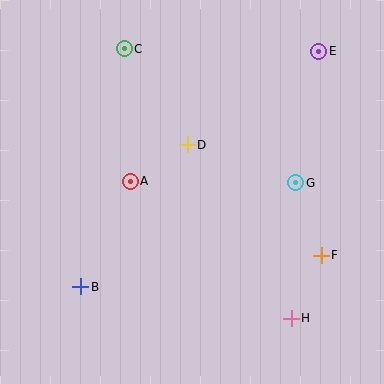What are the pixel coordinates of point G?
Point G is at (296, 183).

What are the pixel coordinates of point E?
Point E is at (319, 51).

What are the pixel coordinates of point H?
Point H is at (291, 318).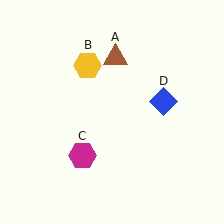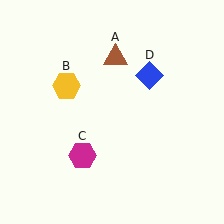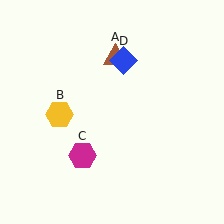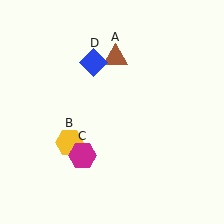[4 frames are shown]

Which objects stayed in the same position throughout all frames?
Brown triangle (object A) and magenta hexagon (object C) remained stationary.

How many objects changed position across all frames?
2 objects changed position: yellow hexagon (object B), blue diamond (object D).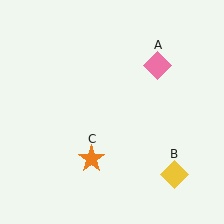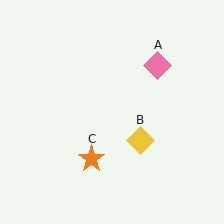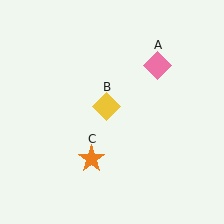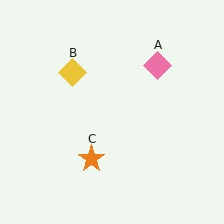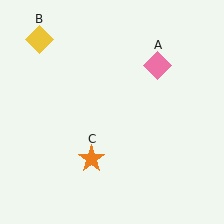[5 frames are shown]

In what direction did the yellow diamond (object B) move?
The yellow diamond (object B) moved up and to the left.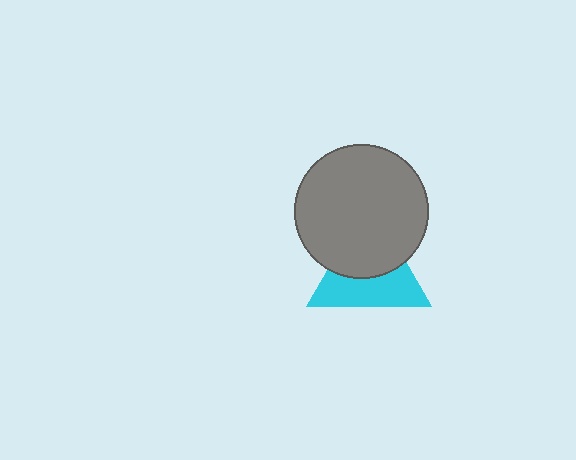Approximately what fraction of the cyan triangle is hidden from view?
Roughly 48% of the cyan triangle is hidden behind the gray circle.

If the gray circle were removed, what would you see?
You would see the complete cyan triangle.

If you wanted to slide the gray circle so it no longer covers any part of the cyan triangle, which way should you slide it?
Slide it up — that is the most direct way to separate the two shapes.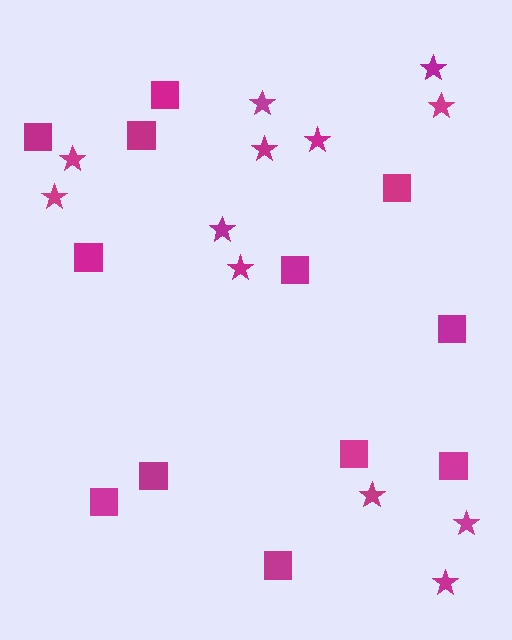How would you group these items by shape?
There are 2 groups: one group of stars (12) and one group of squares (12).